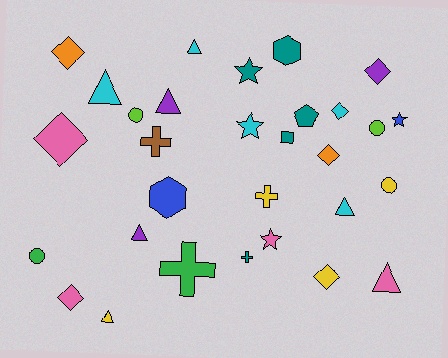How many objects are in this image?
There are 30 objects.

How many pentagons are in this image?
There is 1 pentagon.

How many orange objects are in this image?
There are 2 orange objects.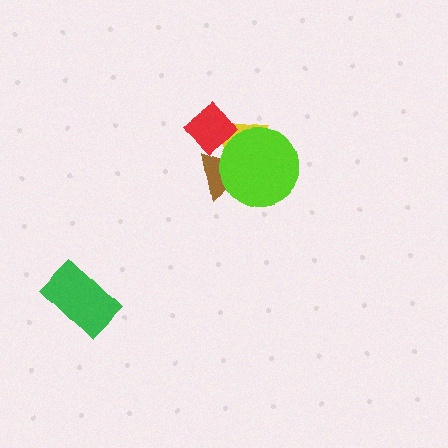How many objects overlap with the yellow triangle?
3 objects overlap with the yellow triangle.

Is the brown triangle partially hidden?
Yes, it is partially covered by another shape.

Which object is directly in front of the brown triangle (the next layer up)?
The yellow triangle is directly in front of the brown triangle.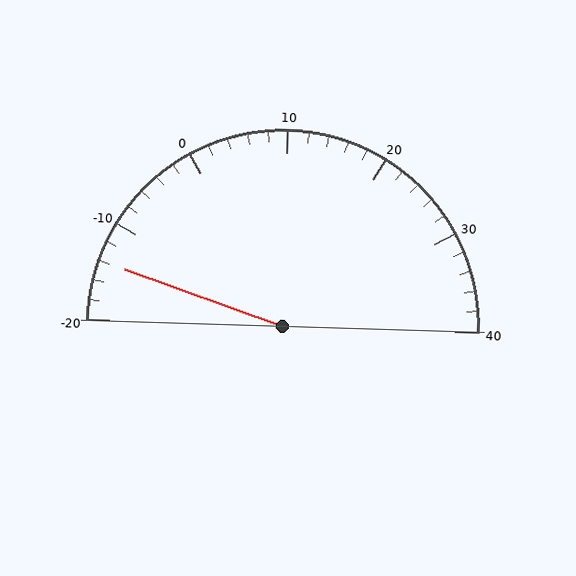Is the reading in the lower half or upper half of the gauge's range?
The reading is in the lower half of the range (-20 to 40).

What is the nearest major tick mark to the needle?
The nearest major tick mark is -10.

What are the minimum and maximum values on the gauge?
The gauge ranges from -20 to 40.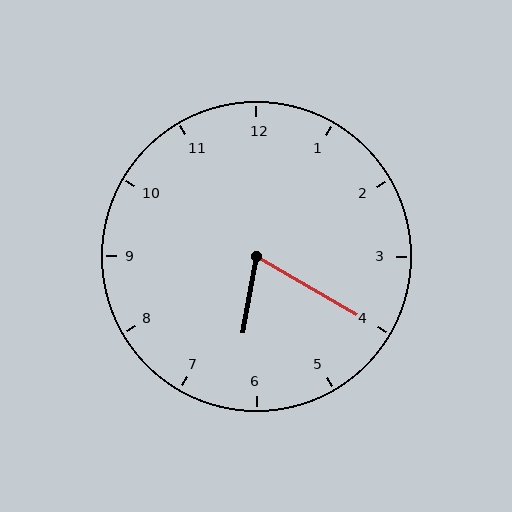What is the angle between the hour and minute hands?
Approximately 70 degrees.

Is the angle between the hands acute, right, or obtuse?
It is acute.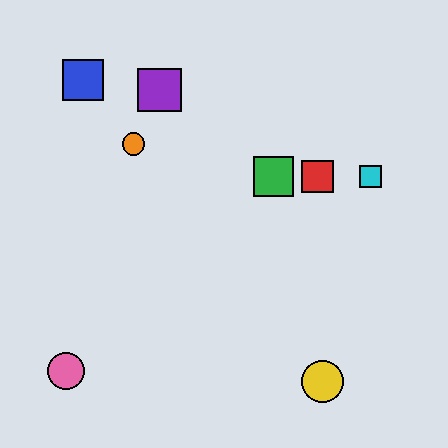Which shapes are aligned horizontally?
The red square, the green square, the cyan square are aligned horizontally.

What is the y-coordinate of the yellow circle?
The yellow circle is at y≈382.